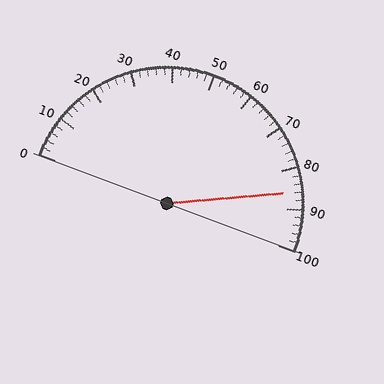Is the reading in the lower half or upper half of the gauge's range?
The reading is in the upper half of the range (0 to 100).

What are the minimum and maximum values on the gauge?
The gauge ranges from 0 to 100.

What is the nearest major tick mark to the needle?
The nearest major tick mark is 90.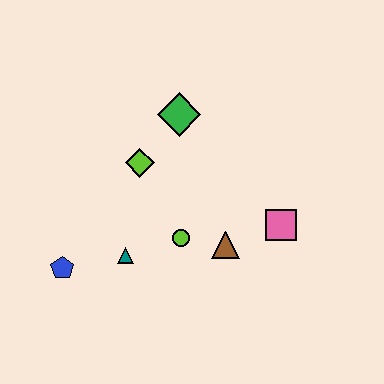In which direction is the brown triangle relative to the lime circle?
The brown triangle is to the right of the lime circle.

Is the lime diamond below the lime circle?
No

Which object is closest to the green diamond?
The lime diamond is closest to the green diamond.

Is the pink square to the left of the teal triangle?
No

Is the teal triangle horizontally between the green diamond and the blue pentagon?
Yes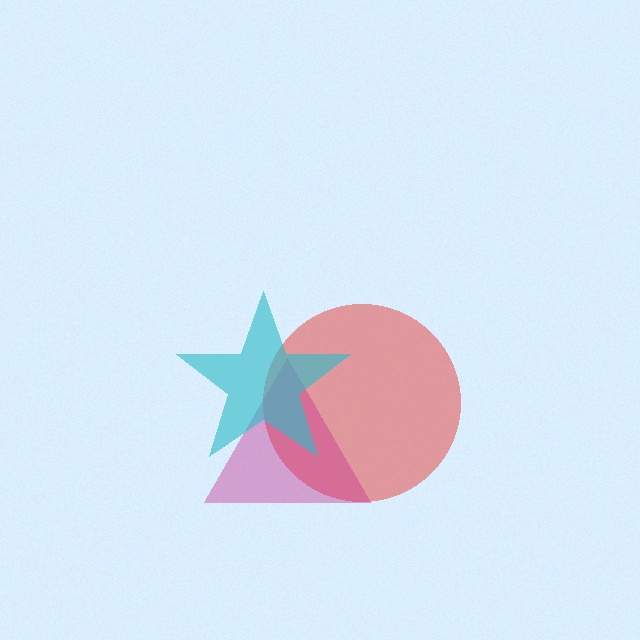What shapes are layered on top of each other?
The layered shapes are: a red circle, a magenta triangle, a cyan star.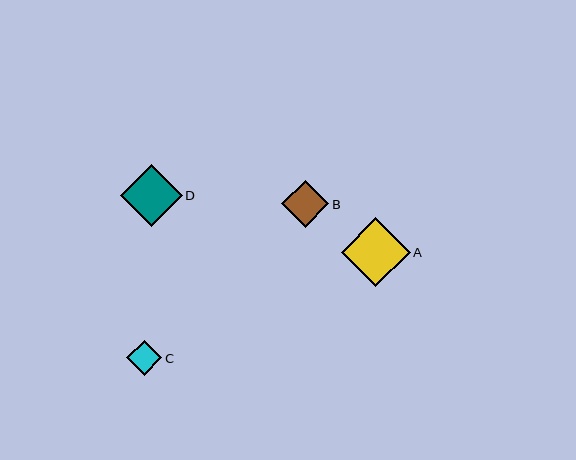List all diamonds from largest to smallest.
From largest to smallest: A, D, B, C.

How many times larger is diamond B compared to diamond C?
Diamond B is approximately 1.3 times the size of diamond C.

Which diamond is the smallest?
Diamond C is the smallest with a size of approximately 35 pixels.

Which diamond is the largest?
Diamond A is the largest with a size of approximately 69 pixels.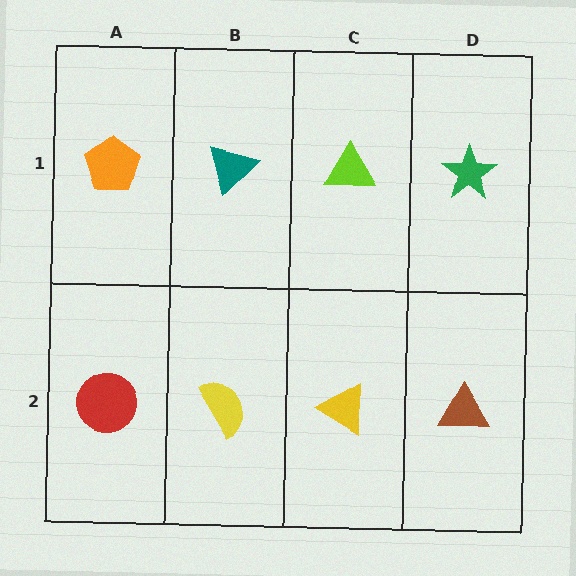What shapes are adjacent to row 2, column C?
A lime triangle (row 1, column C), a yellow semicircle (row 2, column B), a brown triangle (row 2, column D).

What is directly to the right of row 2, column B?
A yellow triangle.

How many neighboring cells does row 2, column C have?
3.